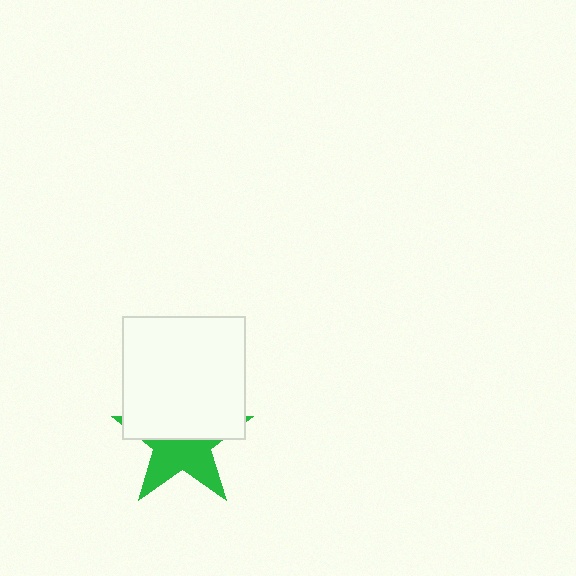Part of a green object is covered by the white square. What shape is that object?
It is a star.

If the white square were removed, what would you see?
You would see the complete green star.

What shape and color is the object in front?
The object in front is a white square.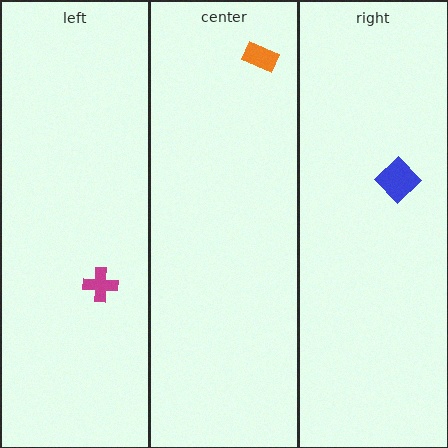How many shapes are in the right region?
1.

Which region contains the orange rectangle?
The center region.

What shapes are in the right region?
The blue diamond.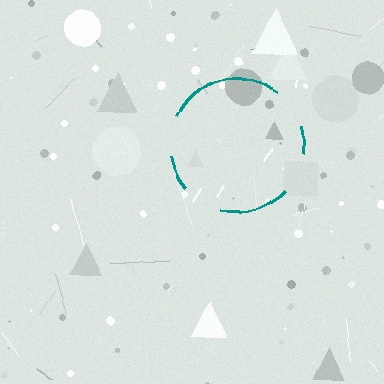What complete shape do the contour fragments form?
The contour fragments form a circle.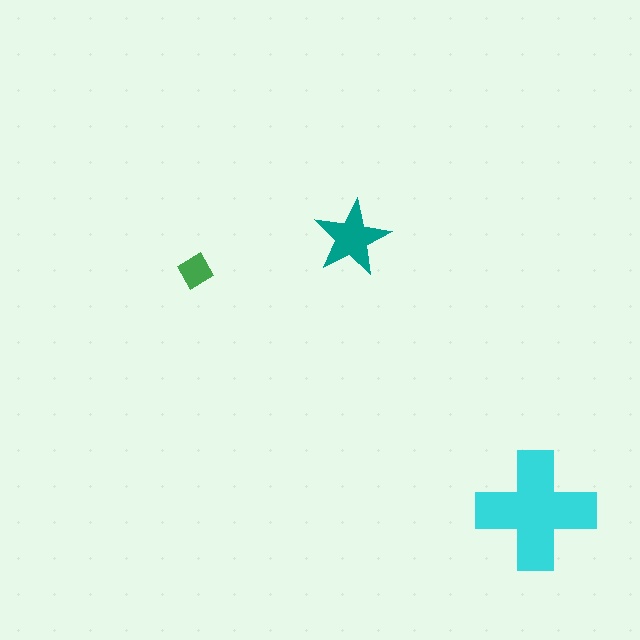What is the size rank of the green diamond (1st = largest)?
3rd.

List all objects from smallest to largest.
The green diamond, the teal star, the cyan cross.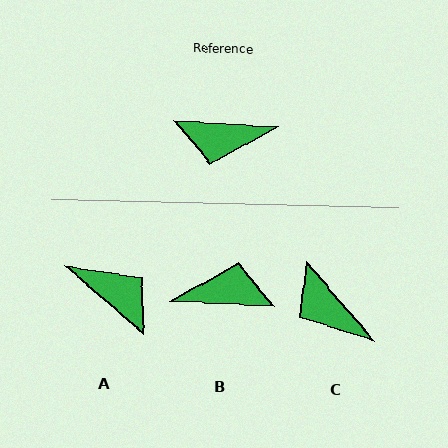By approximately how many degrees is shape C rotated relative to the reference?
Approximately 46 degrees clockwise.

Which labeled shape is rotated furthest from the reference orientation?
B, about 179 degrees away.